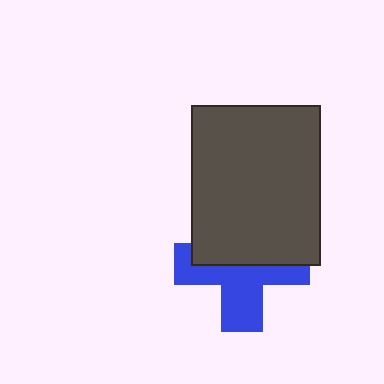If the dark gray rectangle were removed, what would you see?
You would see the complete blue cross.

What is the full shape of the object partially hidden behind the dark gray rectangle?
The partially hidden object is a blue cross.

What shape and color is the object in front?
The object in front is a dark gray rectangle.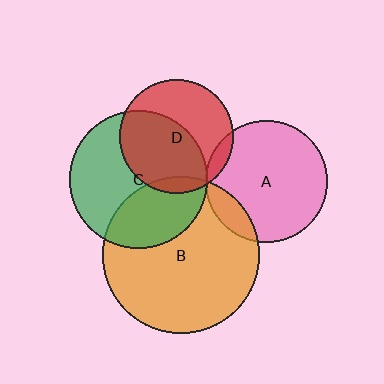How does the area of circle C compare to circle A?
Approximately 1.3 times.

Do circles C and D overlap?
Yes.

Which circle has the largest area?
Circle B (orange).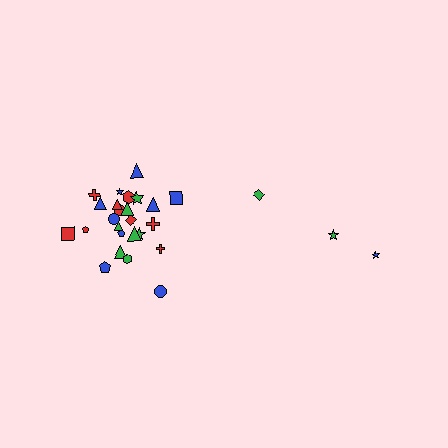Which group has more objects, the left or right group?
The left group.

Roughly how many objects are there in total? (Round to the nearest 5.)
Roughly 30 objects in total.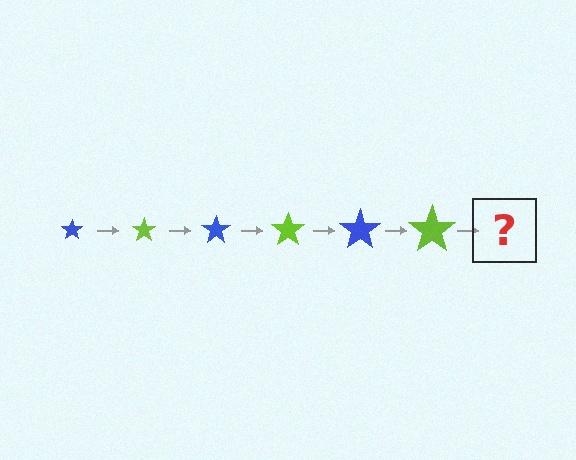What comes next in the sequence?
The next element should be a blue star, larger than the previous one.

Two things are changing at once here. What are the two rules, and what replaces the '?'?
The two rules are that the star grows larger each step and the color cycles through blue and lime. The '?' should be a blue star, larger than the previous one.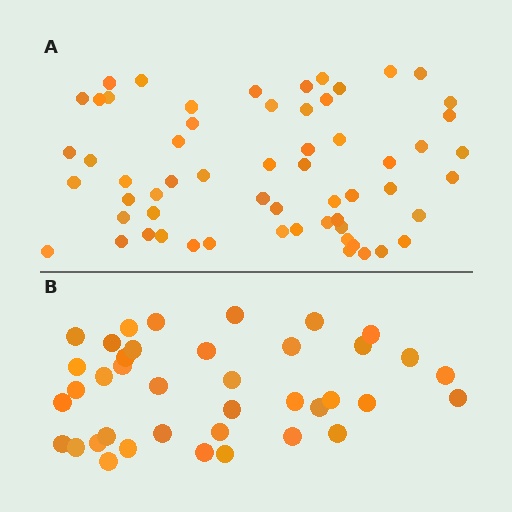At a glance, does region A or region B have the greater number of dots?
Region A (the top region) has more dots.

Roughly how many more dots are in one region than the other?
Region A has approximately 20 more dots than region B.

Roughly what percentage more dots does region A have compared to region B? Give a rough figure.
About 55% more.